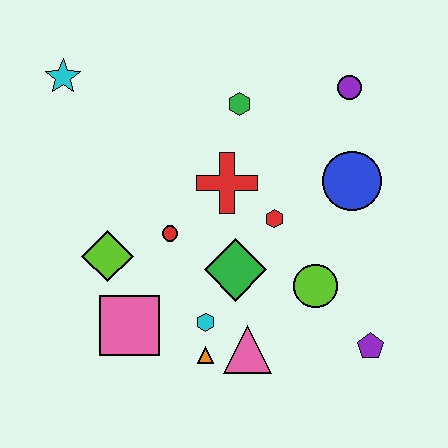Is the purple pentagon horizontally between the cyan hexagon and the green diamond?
No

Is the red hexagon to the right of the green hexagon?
Yes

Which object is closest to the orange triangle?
The cyan hexagon is closest to the orange triangle.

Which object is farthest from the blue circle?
The cyan star is farthest from the blue circle.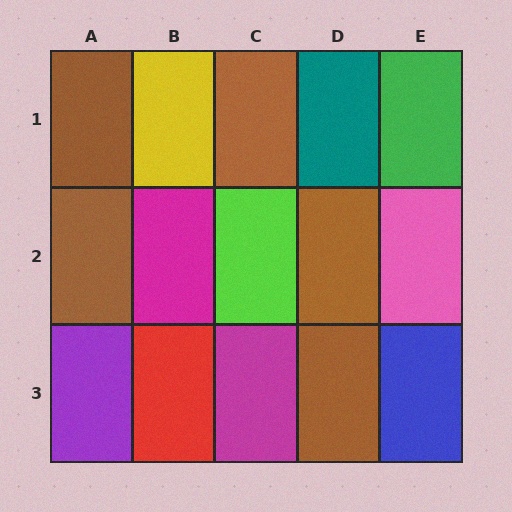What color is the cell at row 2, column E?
Pink.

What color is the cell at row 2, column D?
Brown.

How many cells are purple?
1 cell is purple.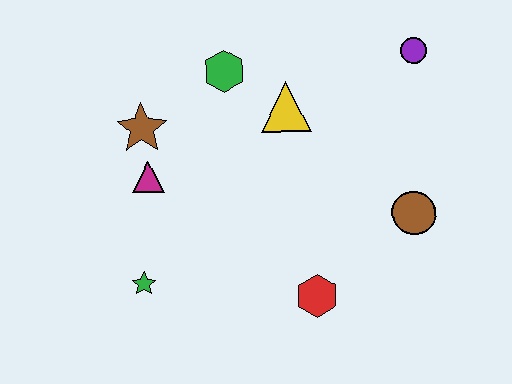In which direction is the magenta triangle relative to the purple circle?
The magenta triangle is to the left of the purple circle.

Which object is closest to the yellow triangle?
The green hexagon is closest to the yellow triangle.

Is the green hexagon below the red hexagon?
No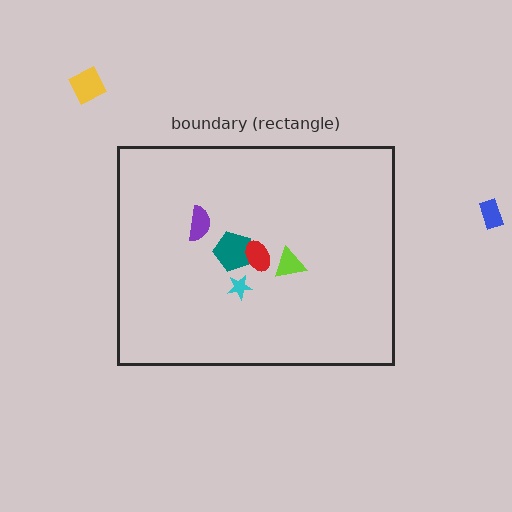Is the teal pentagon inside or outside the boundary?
Inside.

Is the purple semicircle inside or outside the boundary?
Inside.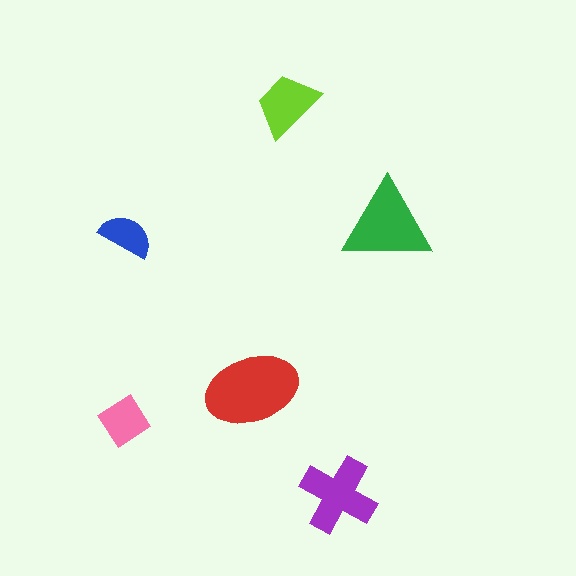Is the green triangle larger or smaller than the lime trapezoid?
Larger.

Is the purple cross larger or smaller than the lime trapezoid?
Larger.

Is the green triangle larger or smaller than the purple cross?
Larger.